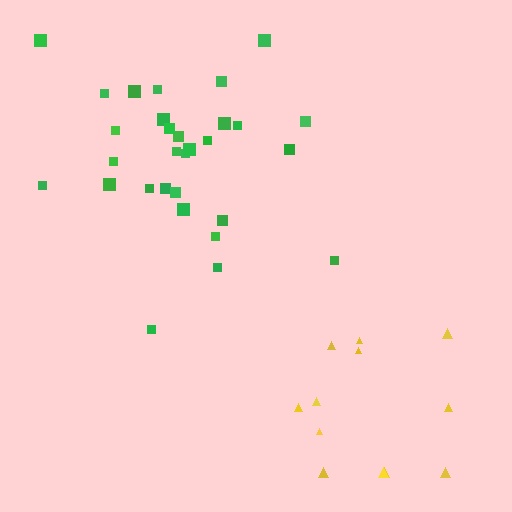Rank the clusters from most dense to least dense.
green, yellow.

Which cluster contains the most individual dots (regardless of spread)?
Green (30).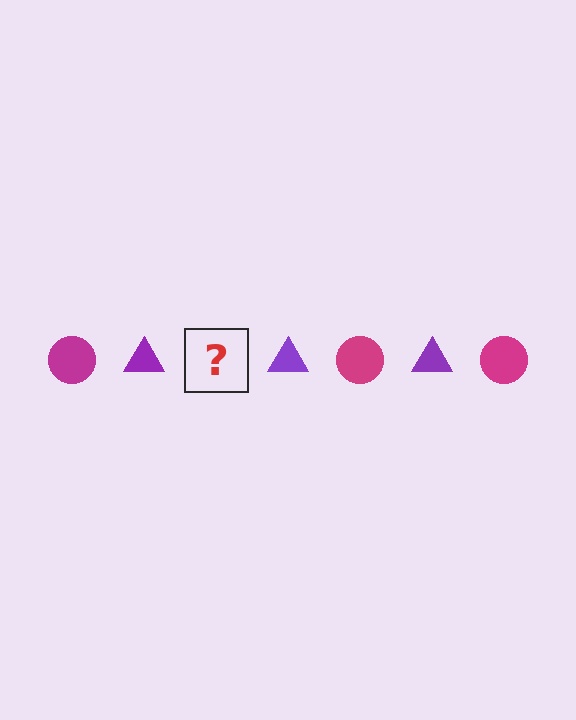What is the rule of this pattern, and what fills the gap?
The rule is that the pattern alternates between magenta circle and purple triangle. The gap should be filled with a magenta circle.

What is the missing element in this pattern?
The missing element is a magenta circle.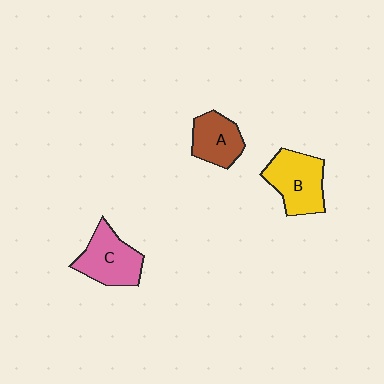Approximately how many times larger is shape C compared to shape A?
Approximately 1.3 times.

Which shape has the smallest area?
Shape A (brown).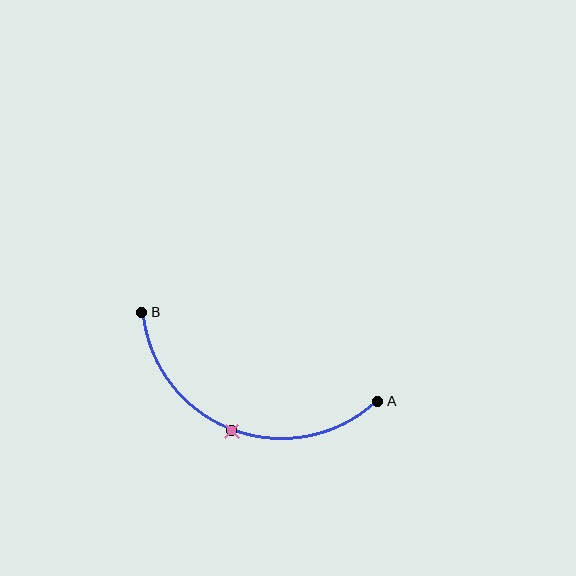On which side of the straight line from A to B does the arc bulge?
The arc bulges below the straight line connecting A and B.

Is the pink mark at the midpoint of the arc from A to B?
Yes. The pink mark lies on the arc at equal arc-length from both A and B — it is the arc midpoint.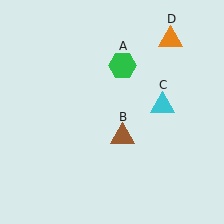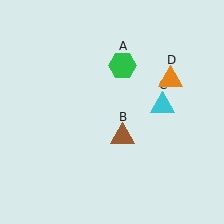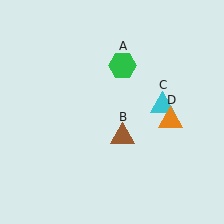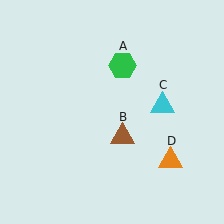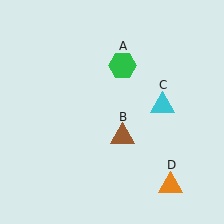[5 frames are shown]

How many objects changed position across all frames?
1 object changed position: orange triangle (object D).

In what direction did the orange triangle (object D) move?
The orange triangle (object D) moved down.